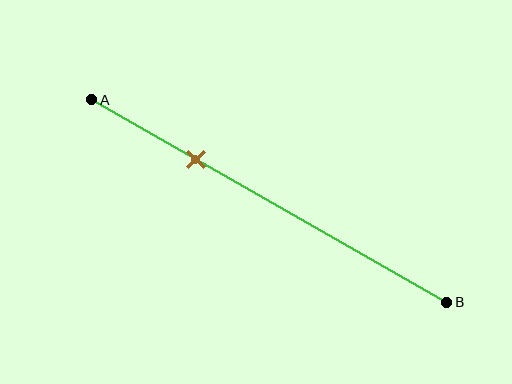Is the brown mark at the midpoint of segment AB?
No, the mark is at about 30% from A, not at the 50% midpoint.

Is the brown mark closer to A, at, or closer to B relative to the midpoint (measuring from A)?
The brown mark is closer to point A than the midpoint of segment AB.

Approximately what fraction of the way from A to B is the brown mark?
The brown mark is approximately 30% of the way from A to B.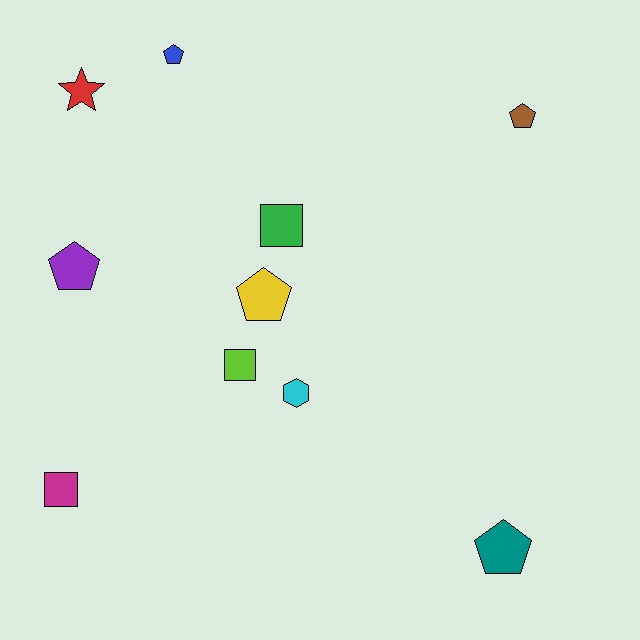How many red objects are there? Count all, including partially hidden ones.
There is 1 red object.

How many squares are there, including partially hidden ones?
There are 3 squares.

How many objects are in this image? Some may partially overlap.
There are 10 objects.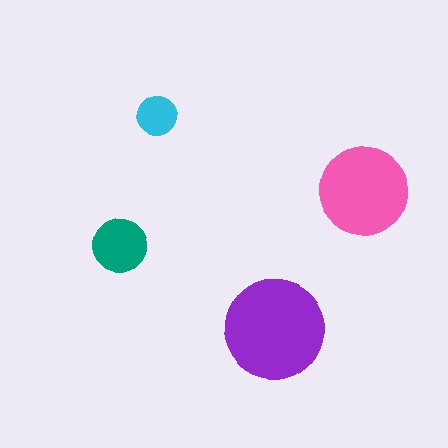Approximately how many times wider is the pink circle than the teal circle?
About 1.5 times wider.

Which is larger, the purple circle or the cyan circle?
The purple one.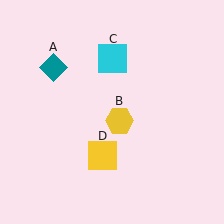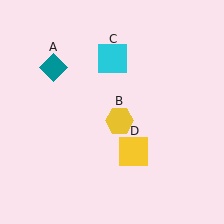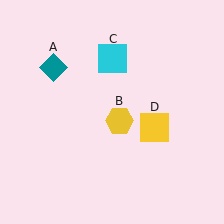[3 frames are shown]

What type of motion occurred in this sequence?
The yellow square (object D) rotated counterclockwise around the center of the scene.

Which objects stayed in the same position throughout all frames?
Teal diamond (object A) and yellow hexagon (object B) and cyan square (object C) remained stationary.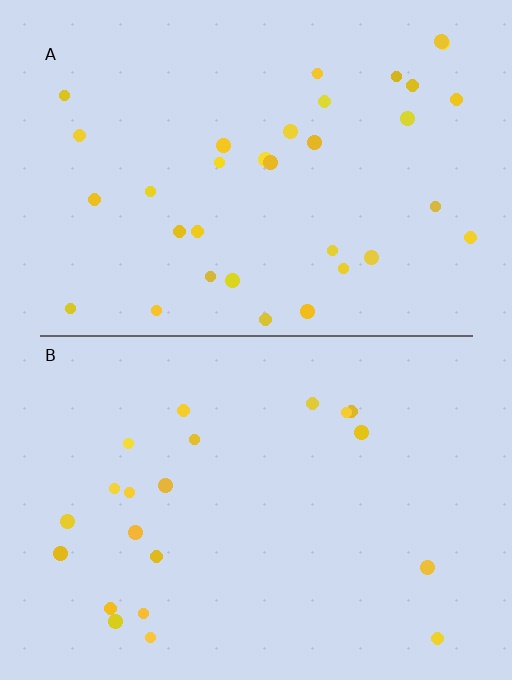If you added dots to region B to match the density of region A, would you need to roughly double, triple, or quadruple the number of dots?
Approximately double.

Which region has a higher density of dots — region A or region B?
A (the top).